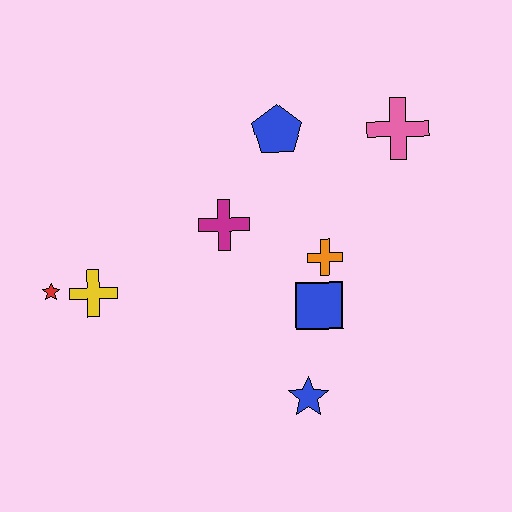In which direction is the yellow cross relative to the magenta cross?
The yellow cross is to the left of the magenta cross.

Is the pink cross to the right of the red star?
Yes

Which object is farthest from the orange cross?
The red star is farthest from the orange cross.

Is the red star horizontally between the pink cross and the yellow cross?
No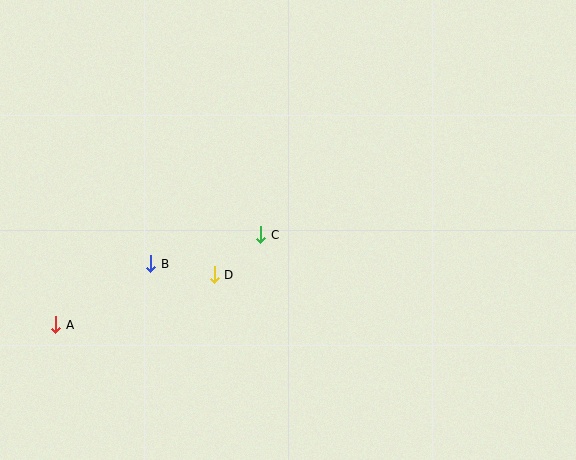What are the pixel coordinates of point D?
Point D is at (214, 275).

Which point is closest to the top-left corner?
Point B is closest to the top-left corner.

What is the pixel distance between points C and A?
The distance between C and A is 224 pixels.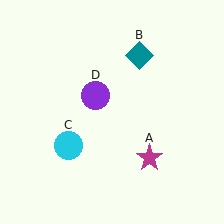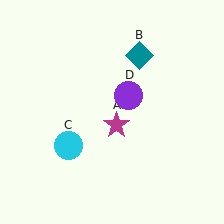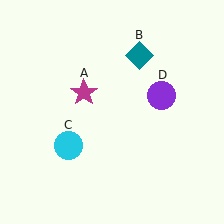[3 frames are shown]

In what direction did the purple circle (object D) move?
The purple circle (object D) moved right.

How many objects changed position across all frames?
2 objects changed position: magenta star (object A), purple circle (object D).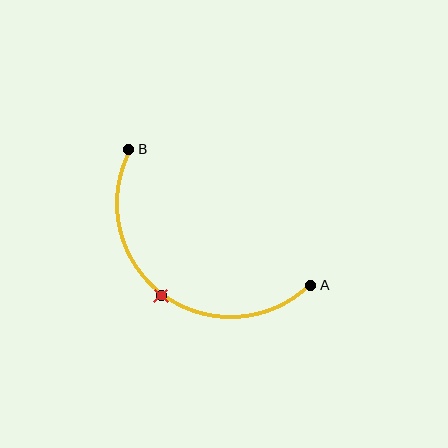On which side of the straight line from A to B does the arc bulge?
The arc bulges below and to the left of the straight line connecting A and B.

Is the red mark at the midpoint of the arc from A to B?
Yes. The red mark lies on the arc at equal arc-length from both A and B — it is the arc midpoint.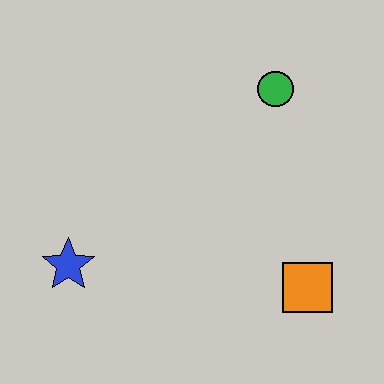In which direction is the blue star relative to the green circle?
The blue star is to the left of the green circle.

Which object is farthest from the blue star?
The green circle is farthest from the blue star.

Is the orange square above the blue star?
No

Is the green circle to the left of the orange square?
Yes